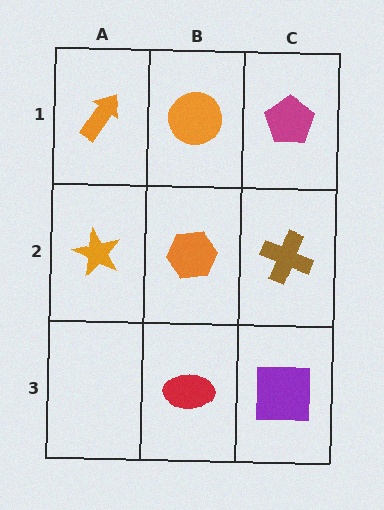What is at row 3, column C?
A purple square.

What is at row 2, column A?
An orange star.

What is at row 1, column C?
A magenta pentagon.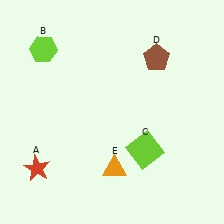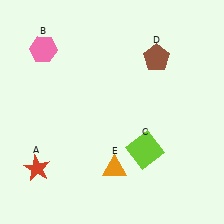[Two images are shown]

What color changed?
The hexagon (B) changed from lime in Image 1 to pink in Image 2.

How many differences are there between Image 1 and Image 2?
There is 1 difference between the two images.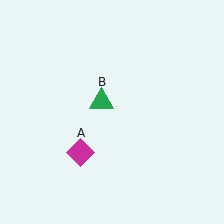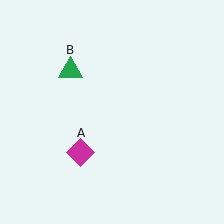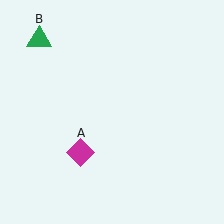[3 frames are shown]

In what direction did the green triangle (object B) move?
The green triangle (object B) moved up and to the left.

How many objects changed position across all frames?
1 object changed position: green triangle (object B).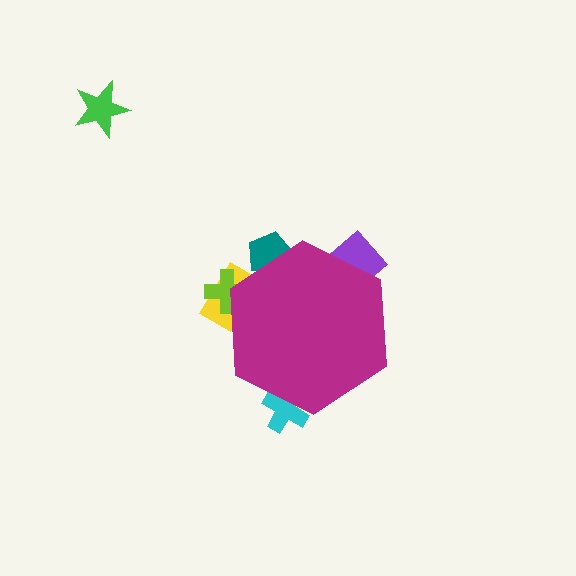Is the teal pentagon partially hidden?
Yes, the teal pentagon is partially hidden behind the magenta hexagon.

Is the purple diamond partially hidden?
Yes, the purple diamond is partially hidden behind the magenta hexagon.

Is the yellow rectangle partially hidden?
Yes, the yellow rectangle is partially hidden behind the magenta hexagon.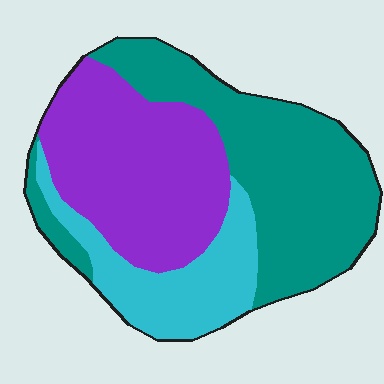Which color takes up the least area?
Cyan, at roughly 20%.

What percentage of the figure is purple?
Purple covers roughly 35% of the figure.